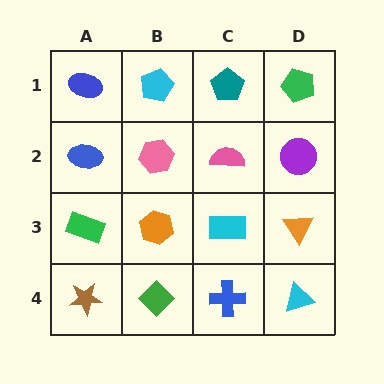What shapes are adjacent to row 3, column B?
A pink hexagon (row 2, column B), a green diamond (row 4, column B), a green rectangle (row 3, column A), a cyan rectangle (row 3, column C).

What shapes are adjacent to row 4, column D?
An orange triangle (row 3, column D), a blue cross (row 4, column C).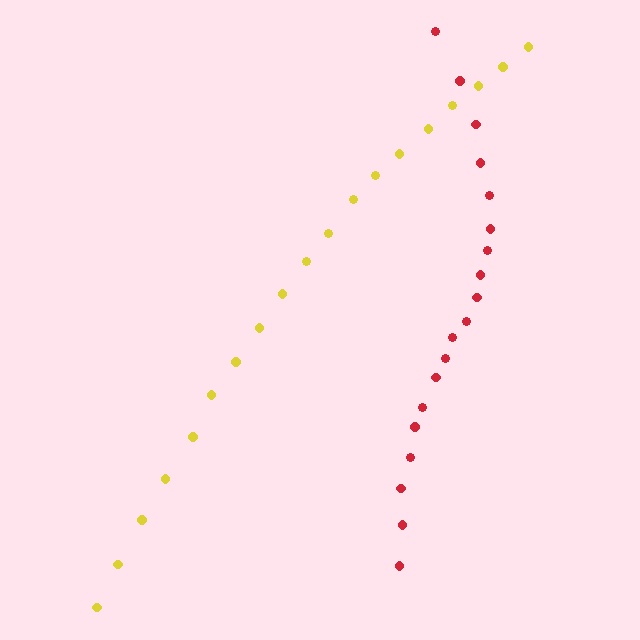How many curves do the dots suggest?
There are 2 distinct paths.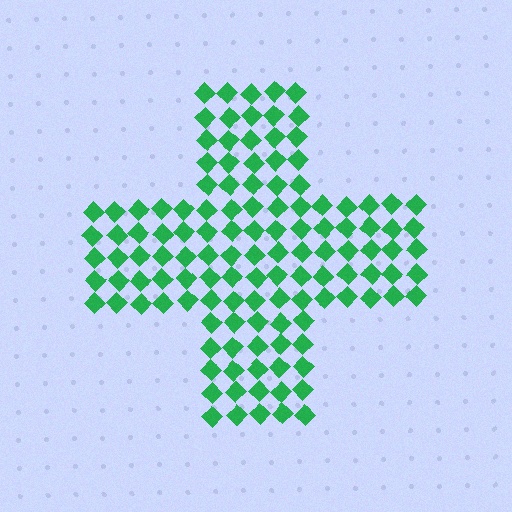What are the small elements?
The small elements are diamonds.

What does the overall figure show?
The overall figure shows a cross.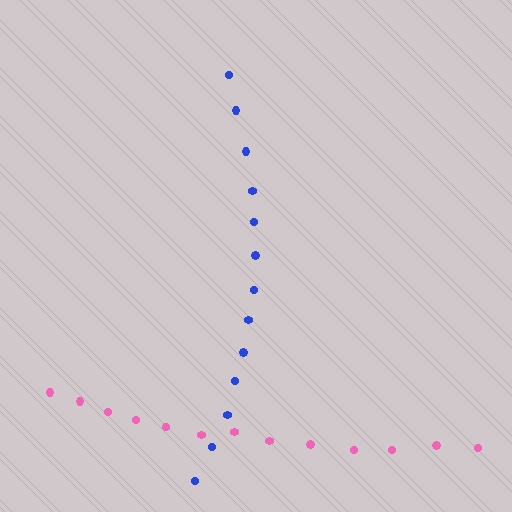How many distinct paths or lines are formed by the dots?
There are 2 distinct paths.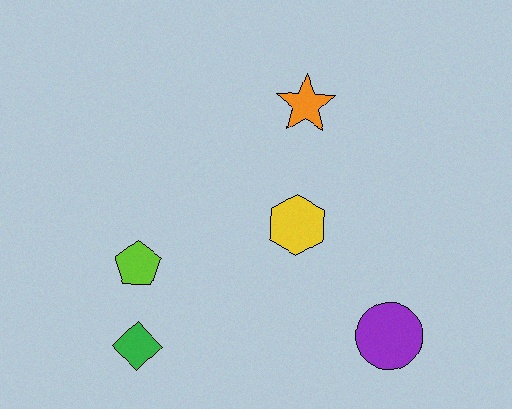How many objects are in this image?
There are 5 objects.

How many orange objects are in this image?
There is 1 orange object.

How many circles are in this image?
There is 1 circle.